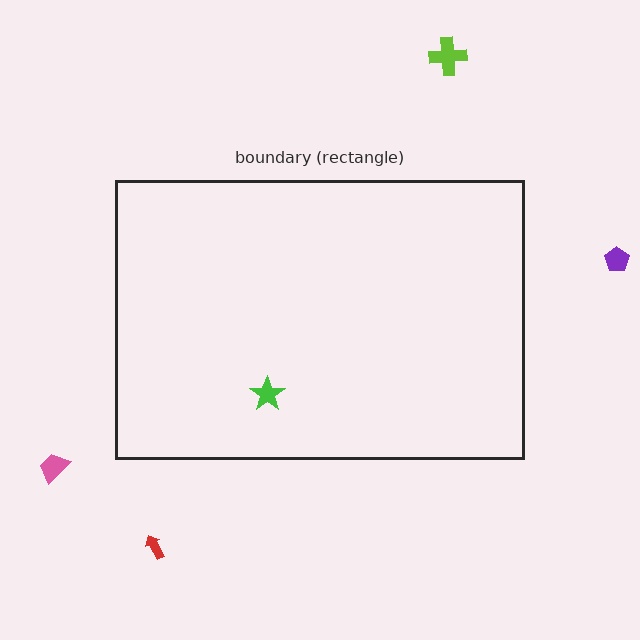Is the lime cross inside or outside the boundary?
Outside.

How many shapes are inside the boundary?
1 inside, 4 outside.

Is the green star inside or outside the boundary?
Inside.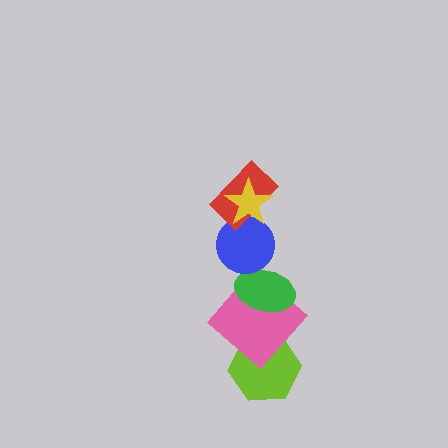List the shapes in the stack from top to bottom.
From top to bottom: the yellow star, the red rectangle, the blue circle, the green ellipse, the pink diamond, the lime hexagon.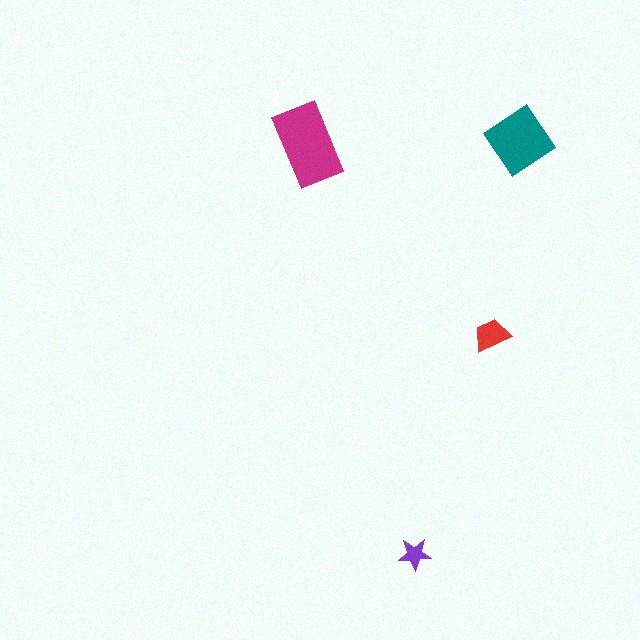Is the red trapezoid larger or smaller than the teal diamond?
Smaller.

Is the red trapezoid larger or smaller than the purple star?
Larger.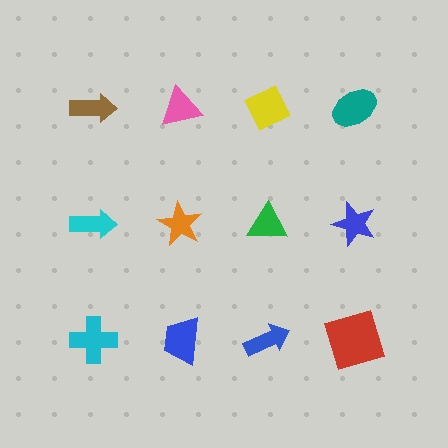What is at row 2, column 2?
An orange star.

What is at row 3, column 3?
A blue arrow.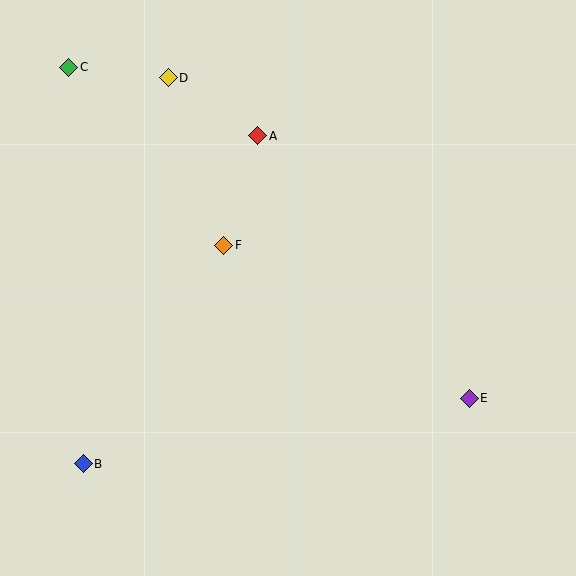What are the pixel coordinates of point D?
Point D is at (168, 78).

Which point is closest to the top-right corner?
Point A is closest to the top-right corner.